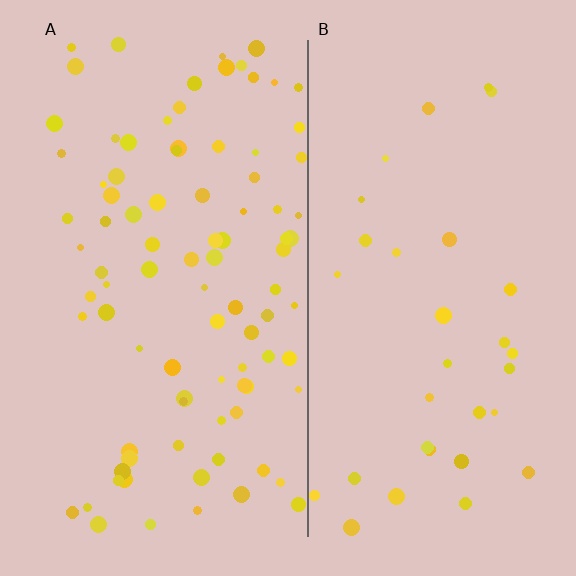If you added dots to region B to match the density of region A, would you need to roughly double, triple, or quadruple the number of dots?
Approximately triple.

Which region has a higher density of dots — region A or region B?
A (the left).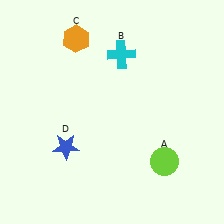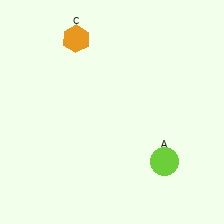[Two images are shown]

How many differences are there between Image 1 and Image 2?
There are 2 differences between the two images.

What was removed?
The cyan cross (B), the blue star (D) were removed in Image 2.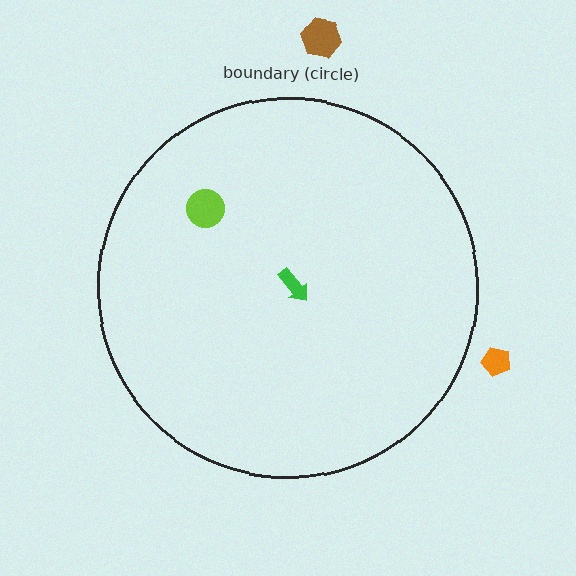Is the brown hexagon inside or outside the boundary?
Outside.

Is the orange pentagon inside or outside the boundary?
Outside.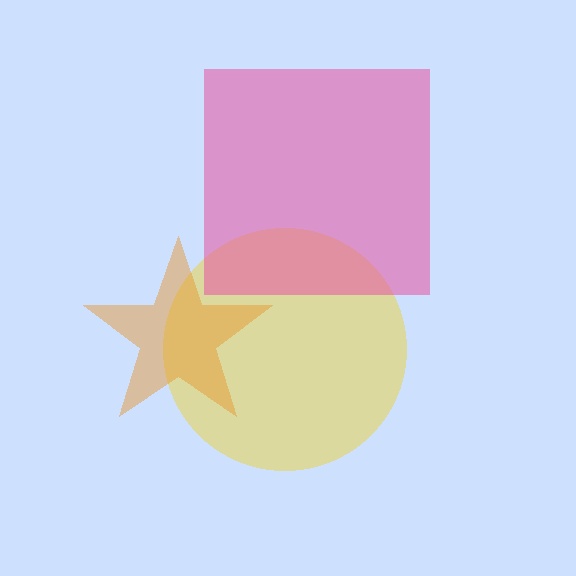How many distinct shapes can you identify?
There are 3 distinct shapes: a yellow circle, a pink square, an orange star.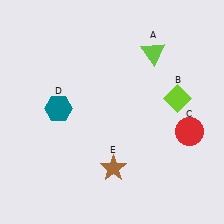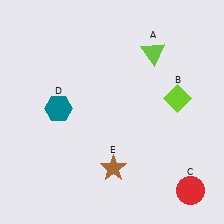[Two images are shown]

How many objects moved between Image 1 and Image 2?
1 object moved between the two images.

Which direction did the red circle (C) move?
The red circle (C) moved down.